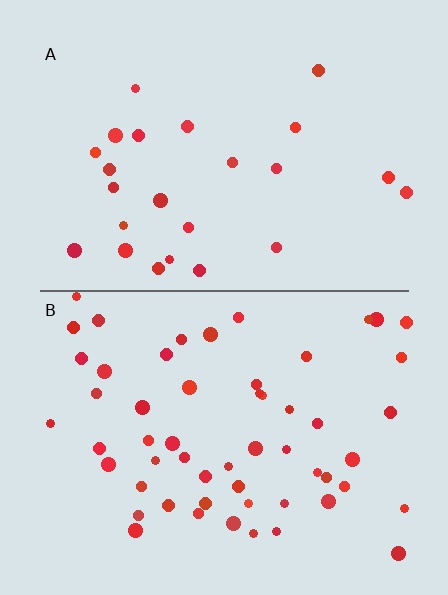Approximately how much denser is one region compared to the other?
Approximately 2.3× — region B over region A.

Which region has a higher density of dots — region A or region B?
B (the bottom).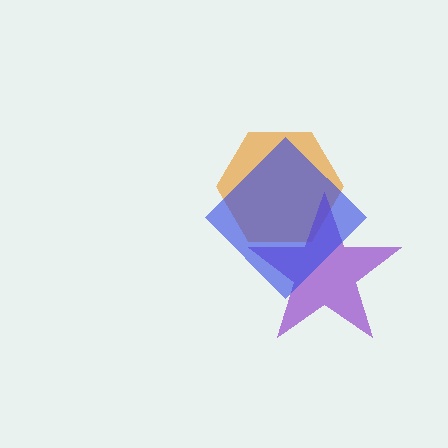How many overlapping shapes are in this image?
There are 3 overlapping shapes in the image.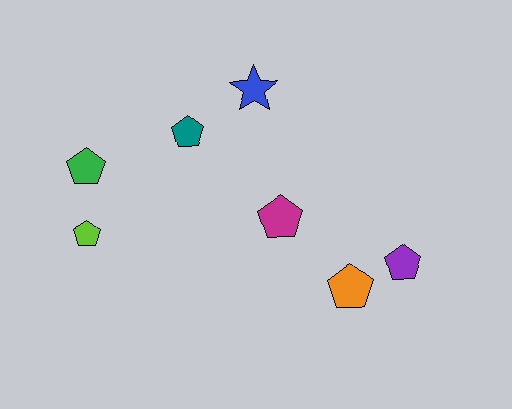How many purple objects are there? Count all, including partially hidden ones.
There is 1 purple object.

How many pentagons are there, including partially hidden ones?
There are 6 pentagons.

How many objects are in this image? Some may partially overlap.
There are 7 objects.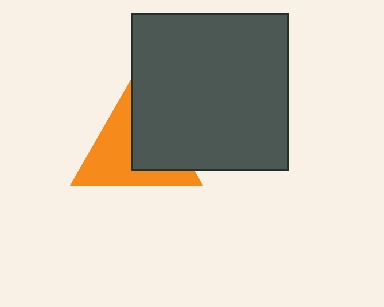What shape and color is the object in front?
The object in front is a dark gray square.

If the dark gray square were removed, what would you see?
You would see the complete orange triangle.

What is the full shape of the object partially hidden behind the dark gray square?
The partially hidden object is an orange triangle.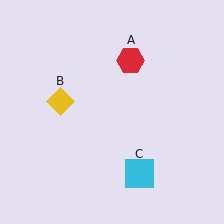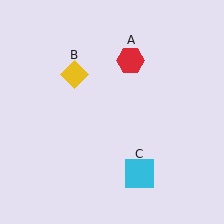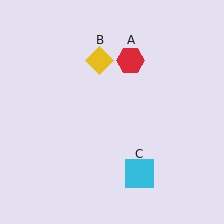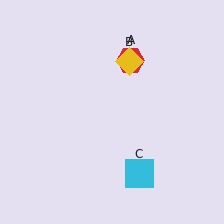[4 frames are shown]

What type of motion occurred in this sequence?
The yellow diamond (object B) rotated clockwise around the center of the scene.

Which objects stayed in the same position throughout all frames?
Red hexagon (object A) and cyan square (object C) remained stationary.